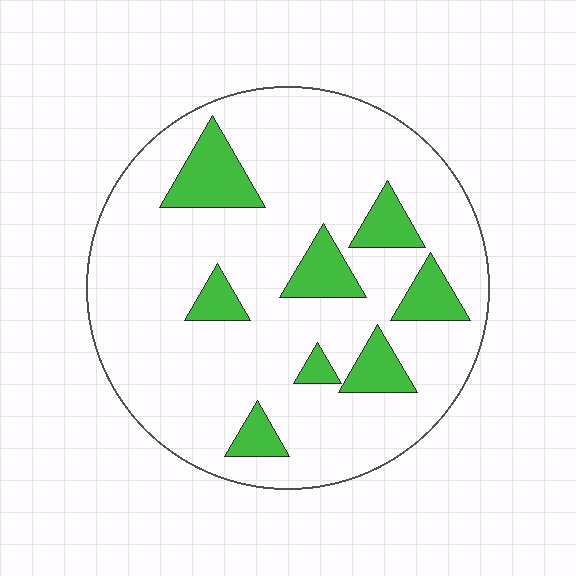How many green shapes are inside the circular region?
8.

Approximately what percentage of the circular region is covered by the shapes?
Approximately 15%.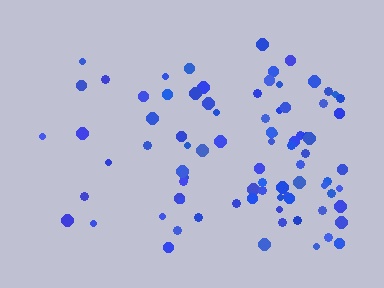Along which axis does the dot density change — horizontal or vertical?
Horizontal.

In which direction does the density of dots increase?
From left to right, with the right side densest.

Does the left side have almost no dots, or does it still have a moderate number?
Still a moderate number, just noticeably fewer than the right.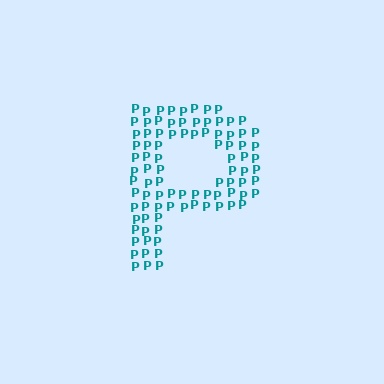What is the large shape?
The large shape is the letter P.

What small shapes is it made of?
It is made of small letter P's.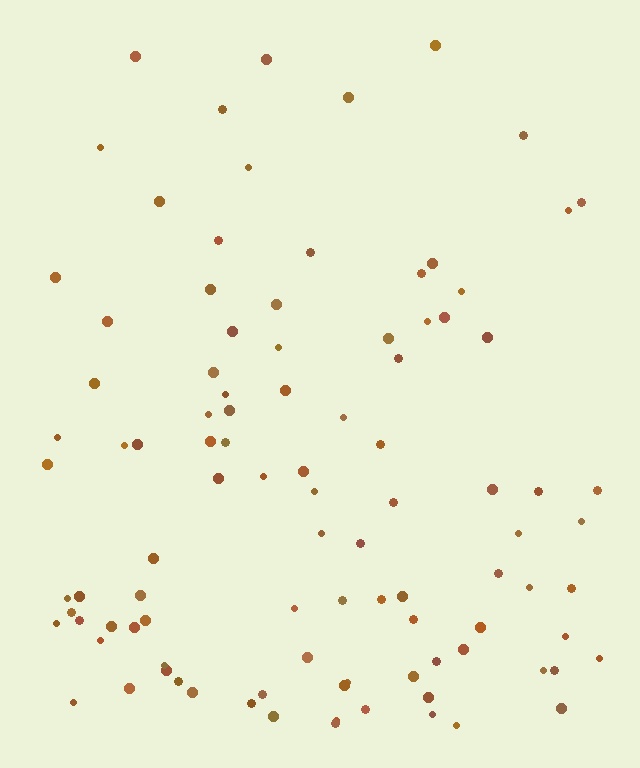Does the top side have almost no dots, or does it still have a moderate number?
Still a moderate number, just noticeably fewer than the bottom.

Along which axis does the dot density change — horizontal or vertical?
Vertical.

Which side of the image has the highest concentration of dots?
The bottom.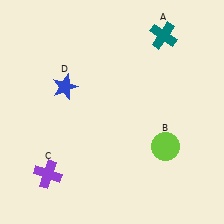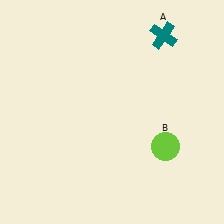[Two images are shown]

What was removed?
The blue star (D), the purple cross (C) were removed in Image 2.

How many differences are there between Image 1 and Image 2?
There are 2 differences between the two images.